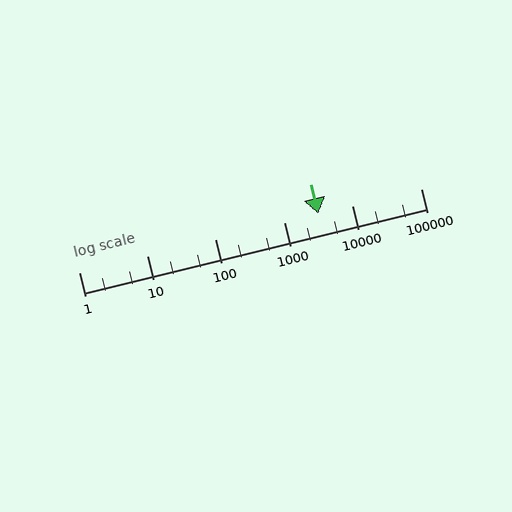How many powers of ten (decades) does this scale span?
The scale spans 5 decades, from 1 to 100000.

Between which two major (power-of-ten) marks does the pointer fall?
The pointer is between 1000 and 10000.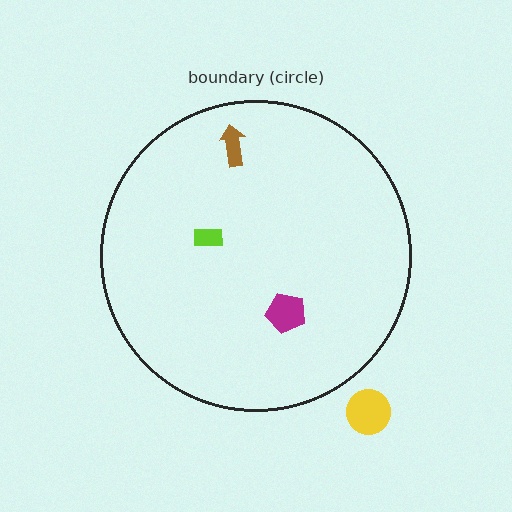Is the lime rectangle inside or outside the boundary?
Inside.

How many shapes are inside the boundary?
3 inside, 1 outside.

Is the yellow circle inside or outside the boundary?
Outside.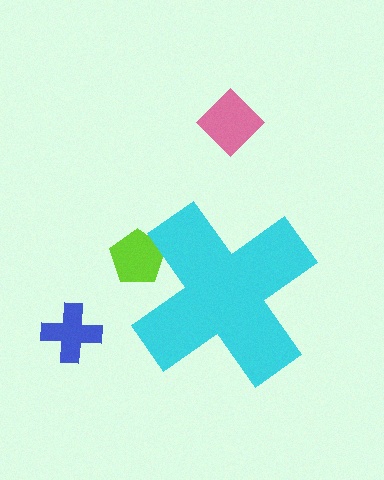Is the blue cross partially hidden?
No, the blue cross is fully visible.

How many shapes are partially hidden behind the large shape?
1 shape is partially hidden.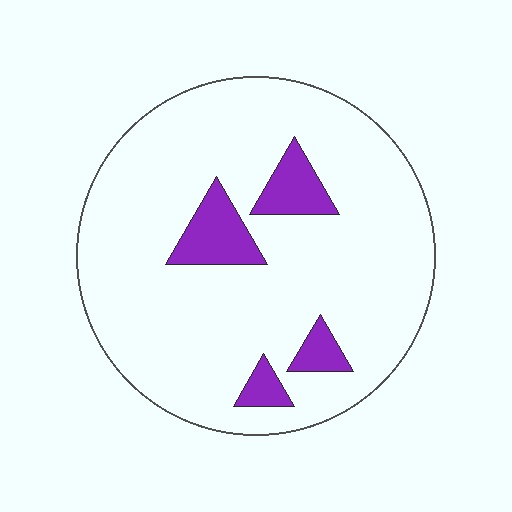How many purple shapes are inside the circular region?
4.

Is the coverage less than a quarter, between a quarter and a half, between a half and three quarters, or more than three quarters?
Less than a quarter.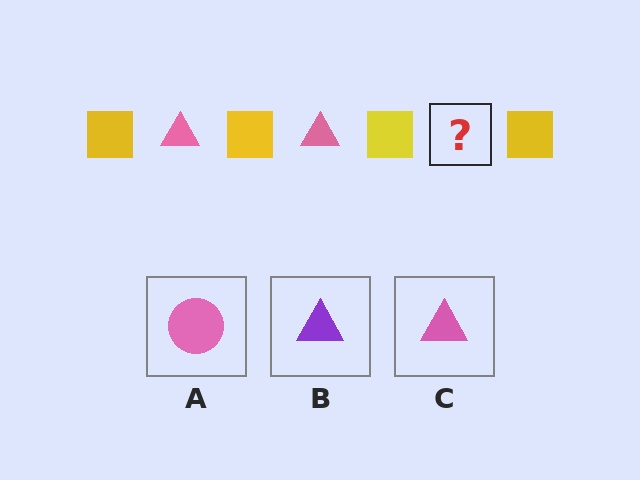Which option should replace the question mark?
Option C.